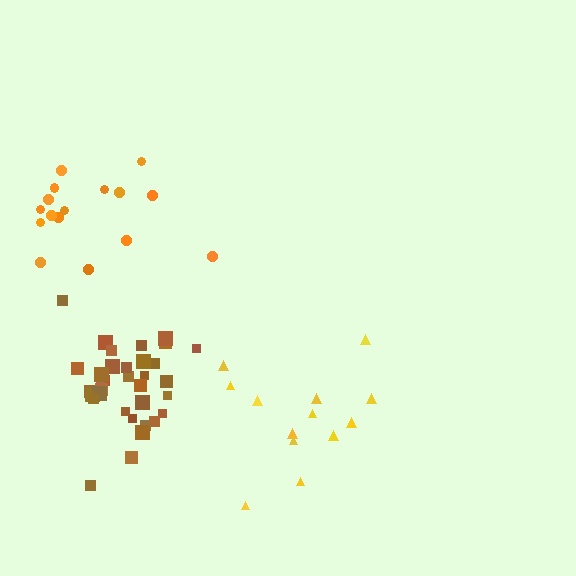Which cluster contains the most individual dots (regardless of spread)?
Brown (34).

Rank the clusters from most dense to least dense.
brown, orange, yellow.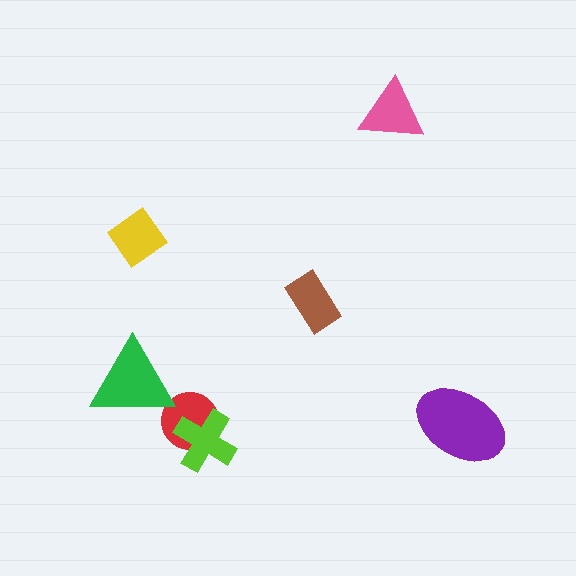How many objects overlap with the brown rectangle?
0 objects overlap with the brown rectangle.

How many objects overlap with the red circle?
2 objects overlap with the red circle.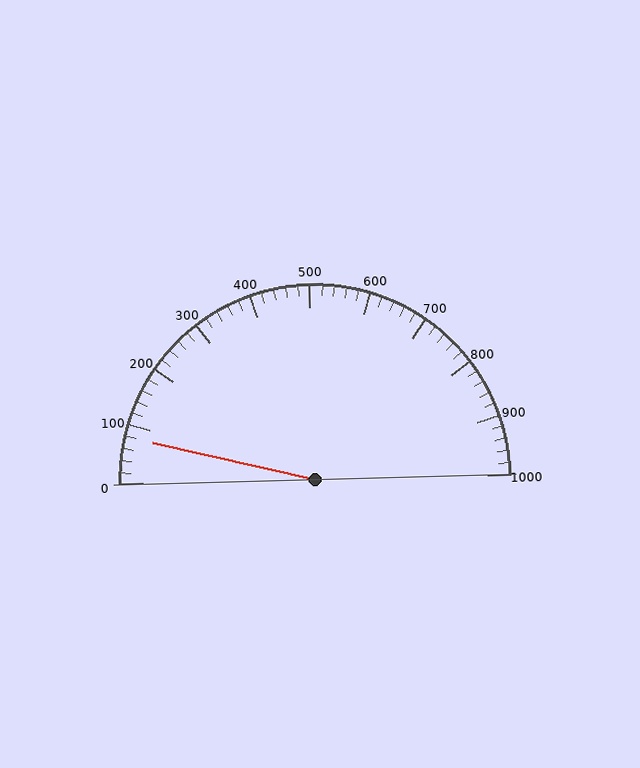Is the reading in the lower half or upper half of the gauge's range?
The reading is in the lower half of the range (0 to 1000).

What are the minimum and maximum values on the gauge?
The gauge ranges from 0 to 1000.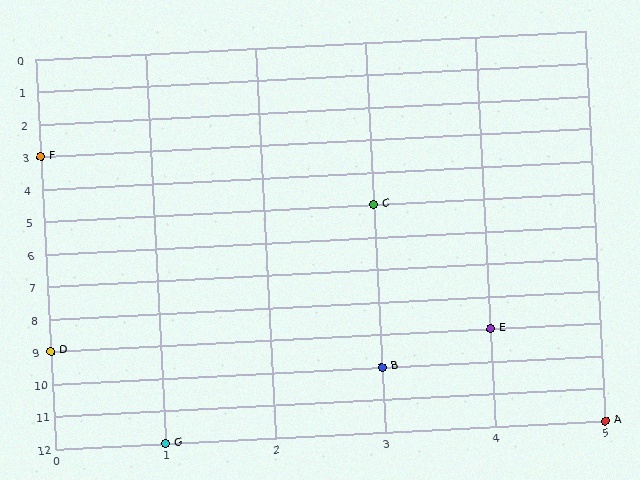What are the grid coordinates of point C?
Point C is at grid coordinates (3, 5).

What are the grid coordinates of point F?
Point F is at grid coordinates (0, 3).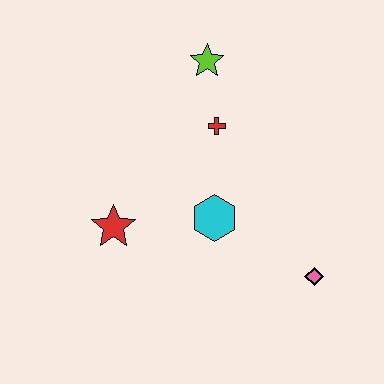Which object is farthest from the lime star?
The pink diamond is farthest from the lime star.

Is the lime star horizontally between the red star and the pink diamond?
Yes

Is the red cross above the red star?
Yes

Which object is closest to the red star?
The cyan hexagon is closest to the red star.